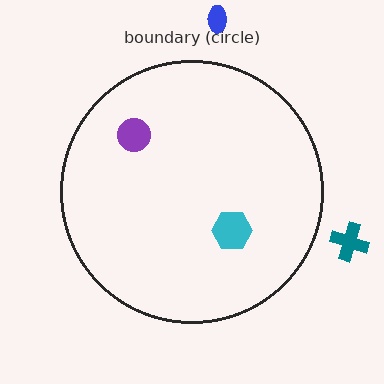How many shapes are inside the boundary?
2 inside, 2 outside.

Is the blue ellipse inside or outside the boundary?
Outside.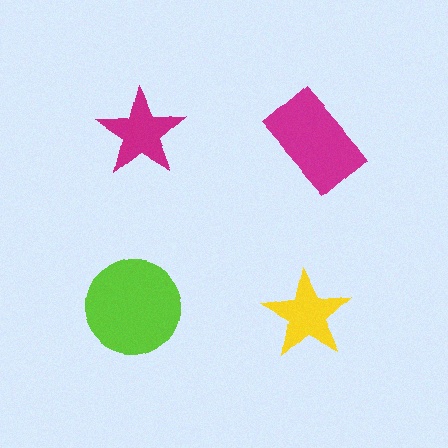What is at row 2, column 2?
A yellow star.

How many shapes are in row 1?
2 shapes.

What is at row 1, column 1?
A magenta star.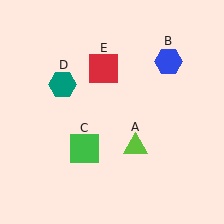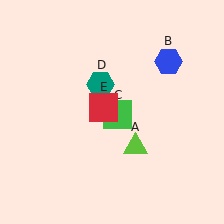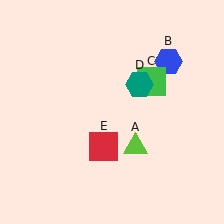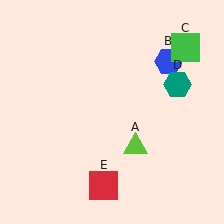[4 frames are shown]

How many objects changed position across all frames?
3 objects changed position: green square (object C), teal hexagon (object D), red square (object E).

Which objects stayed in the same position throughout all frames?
Lime triangle (object A) and blue hexagon (object B) remained stationary.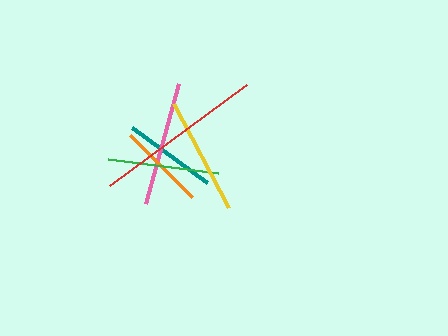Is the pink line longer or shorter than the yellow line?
The pink line is longer than the yellow line.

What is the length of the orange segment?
The orange segment is approximately 88 pixels long.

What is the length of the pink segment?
The pink segment is approximately 125 pixels long.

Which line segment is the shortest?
The orange line is the shortest at approximately 88 pixels.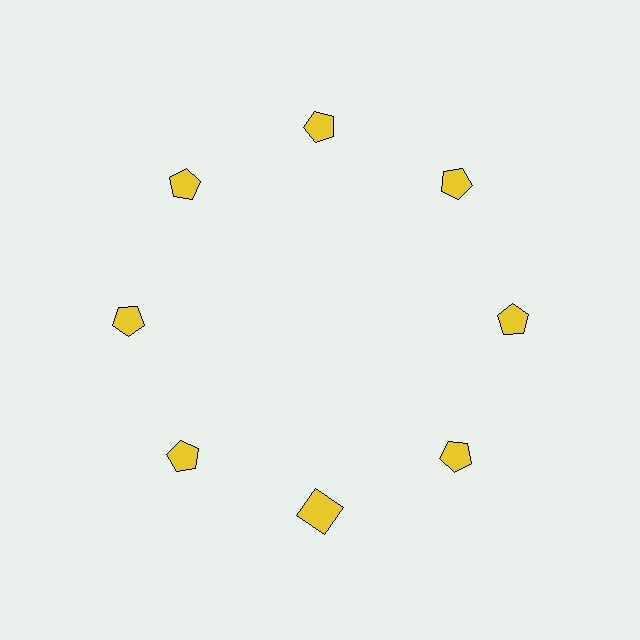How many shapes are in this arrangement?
There are 8 shapes arranged in a ring pattern.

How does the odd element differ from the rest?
It has a different shape: square instead of pentagon.